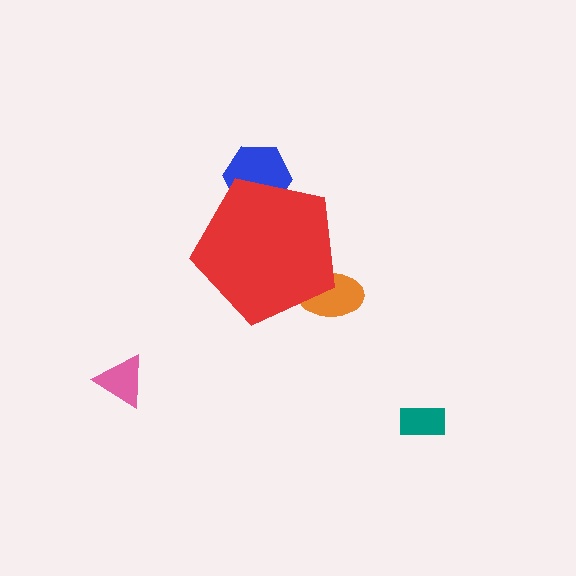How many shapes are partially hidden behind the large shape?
2 shapes are partially hidden.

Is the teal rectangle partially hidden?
No, the teal rectangle is fully visible.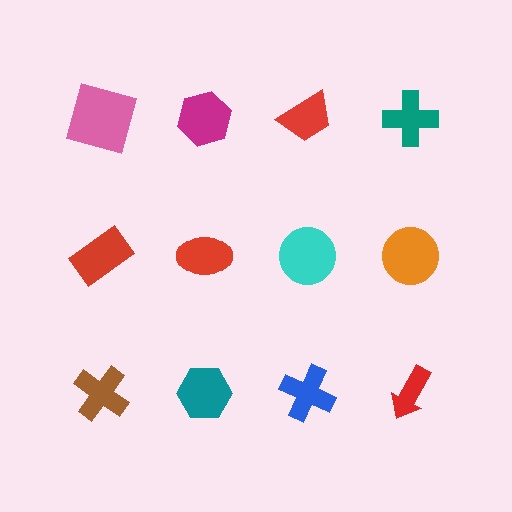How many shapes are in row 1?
4 shapes.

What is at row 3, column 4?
A red arrow.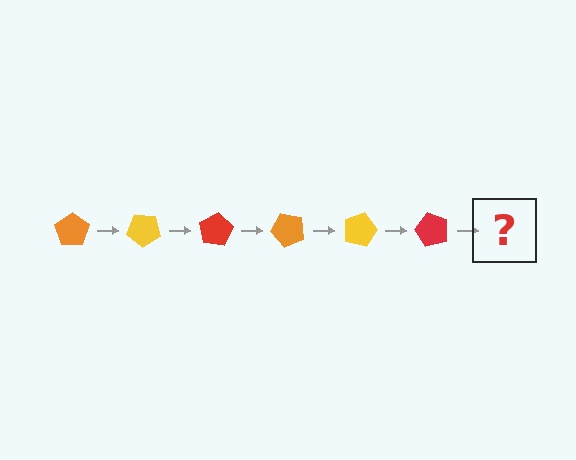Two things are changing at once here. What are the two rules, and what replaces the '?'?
The two rules are that it rotates 40 degrees each step and the color cycles through orange, yellow, and red. The '?' should be an orange pentagon, rotated 240 degrees from the start.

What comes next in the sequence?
The next element should be an orange pentagon, rotated 240 degrees from the start.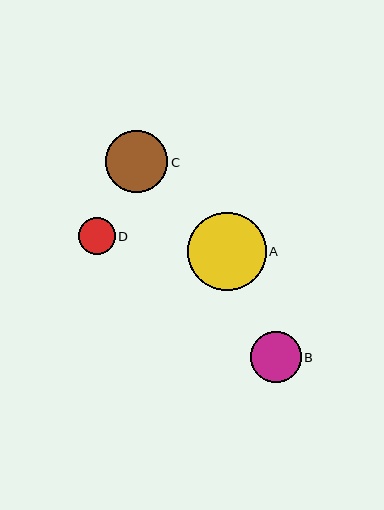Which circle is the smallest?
Circle D is the smallest with a size of approximately 37 pixels.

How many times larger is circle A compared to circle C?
Circle A is approximately 1.3 times the size of circle C.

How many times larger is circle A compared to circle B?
Circle A is approximately 1.5 times the size of circle B.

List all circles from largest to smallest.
From largest to smallest: A, C, B, D.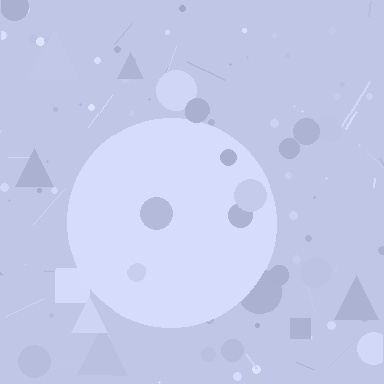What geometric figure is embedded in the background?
A circle is embedded in the background.